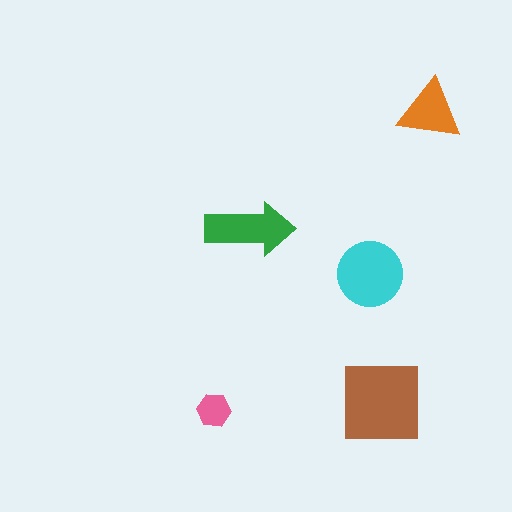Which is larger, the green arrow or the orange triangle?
The green arrow.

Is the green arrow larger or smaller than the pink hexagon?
Larger.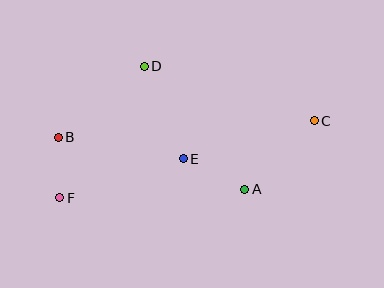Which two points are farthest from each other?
Points C and F are farthest from each other.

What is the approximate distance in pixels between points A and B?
The distance between A and B is approximately 193 pixels.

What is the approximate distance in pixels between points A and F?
The distance between A and F is approximately 185 pixels.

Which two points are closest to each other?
Points B and F are closest to each other.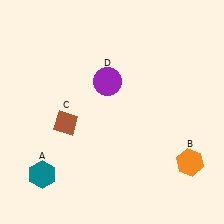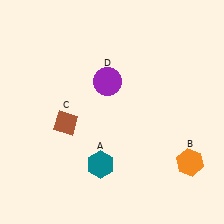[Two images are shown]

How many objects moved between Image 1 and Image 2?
1 object moved between the two images.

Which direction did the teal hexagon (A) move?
The teal hexagon (A) moved right.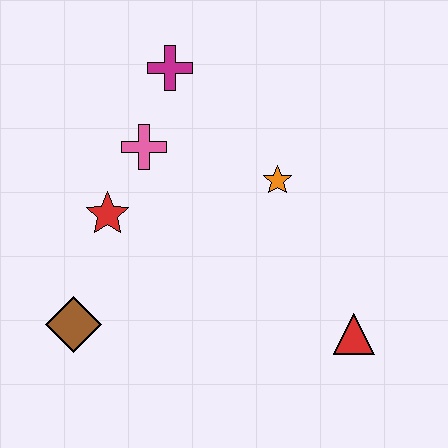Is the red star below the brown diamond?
No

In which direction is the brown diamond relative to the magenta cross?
The brown diamond is below the magenta cross.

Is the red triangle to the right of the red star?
Yes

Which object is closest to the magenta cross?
The pink cross is closest to the magenta cross.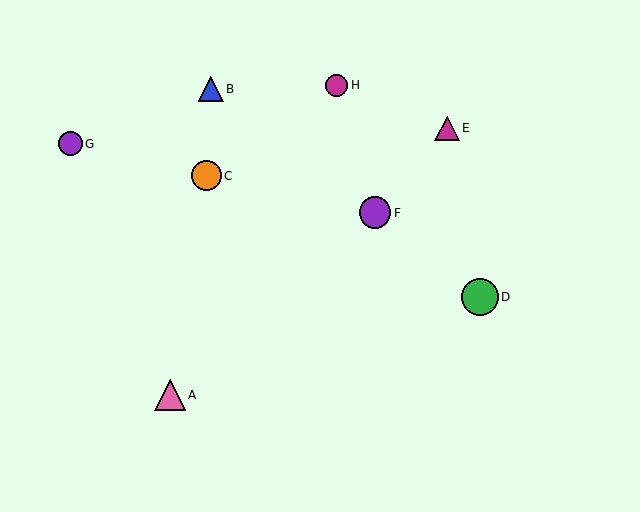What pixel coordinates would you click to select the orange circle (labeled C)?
Click at (206, 176) to select the orange circle C.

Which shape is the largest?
The green circle (labeled D) is the largest.